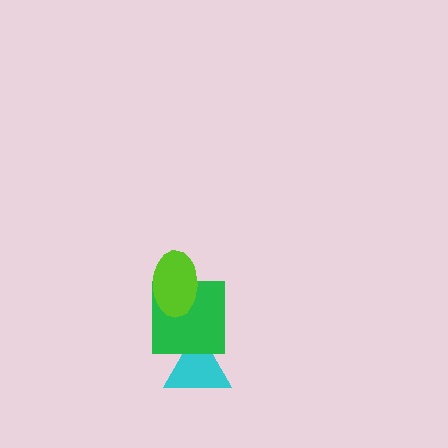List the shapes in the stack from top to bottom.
From top to bottom: the lime ellipse, the green square, the cyan triangle.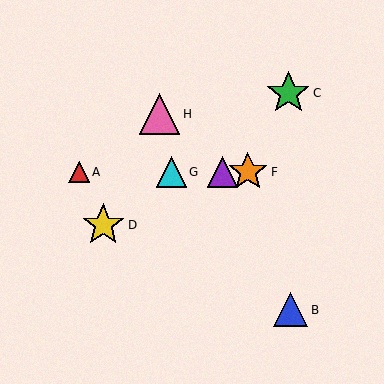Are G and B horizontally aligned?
No, G is at y≈172 and B is at y≈310.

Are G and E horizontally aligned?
Yes, both are at y≈172.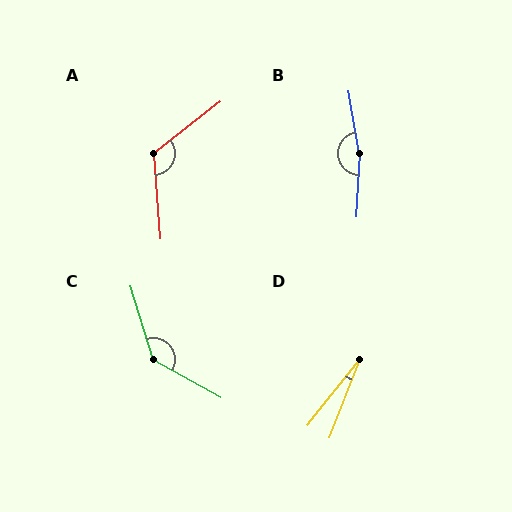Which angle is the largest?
B, at approximately 168 degrees.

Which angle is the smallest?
D, at approximately 17 degrees.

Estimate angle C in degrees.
Approximately 136 degrees.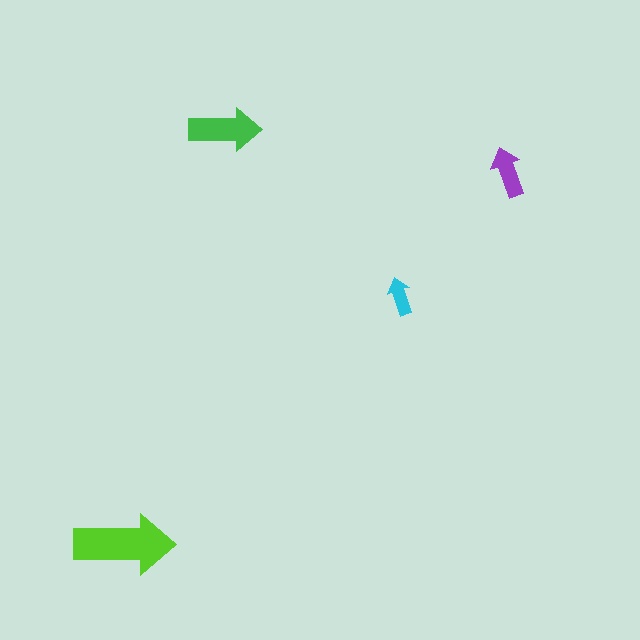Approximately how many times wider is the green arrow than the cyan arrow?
About 2 times wider.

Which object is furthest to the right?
The purple arrow is rightmost.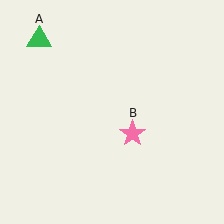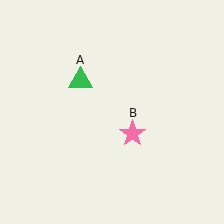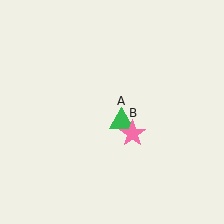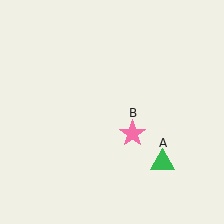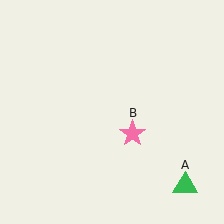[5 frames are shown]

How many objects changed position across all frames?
1 object changed position: green triangle (object A).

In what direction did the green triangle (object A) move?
The green triangle (object A) moved down and to the right.